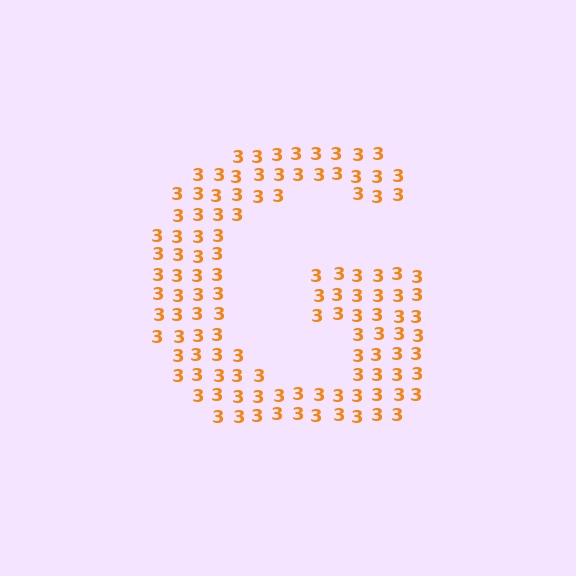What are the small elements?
The small elements are digit 3's.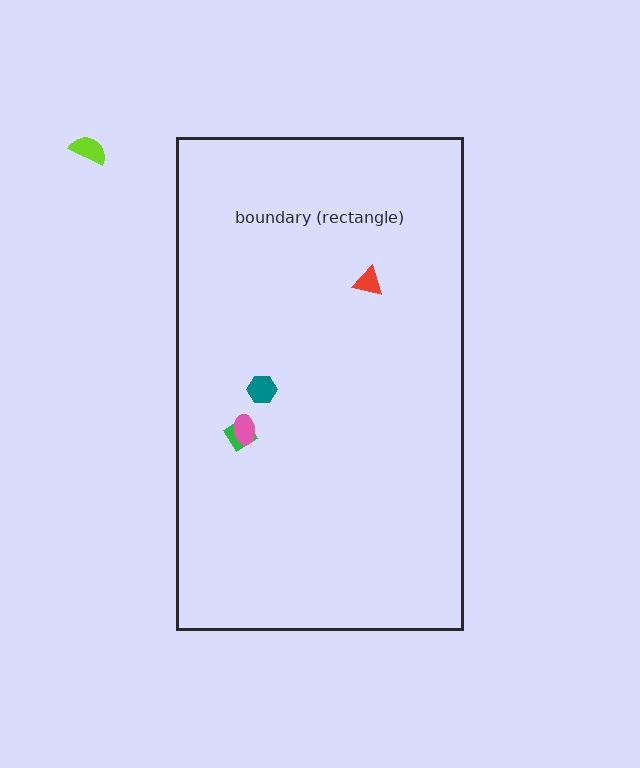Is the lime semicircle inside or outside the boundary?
Outside.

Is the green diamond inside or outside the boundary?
Inside.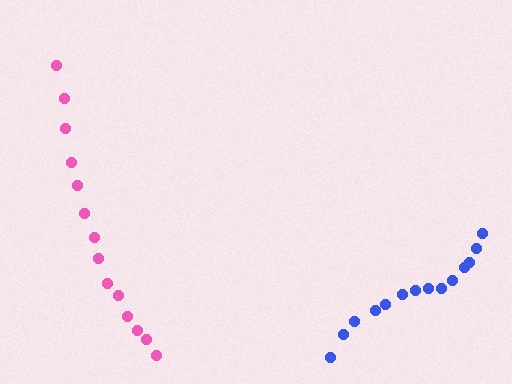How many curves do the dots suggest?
There are 2 distinct paths.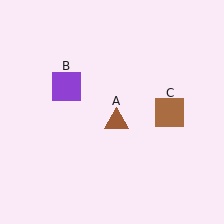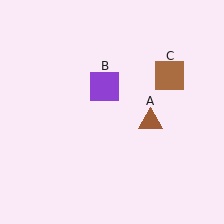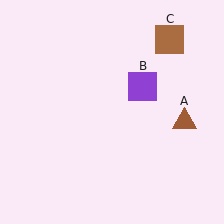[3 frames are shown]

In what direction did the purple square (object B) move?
The purple square (object B) moved right.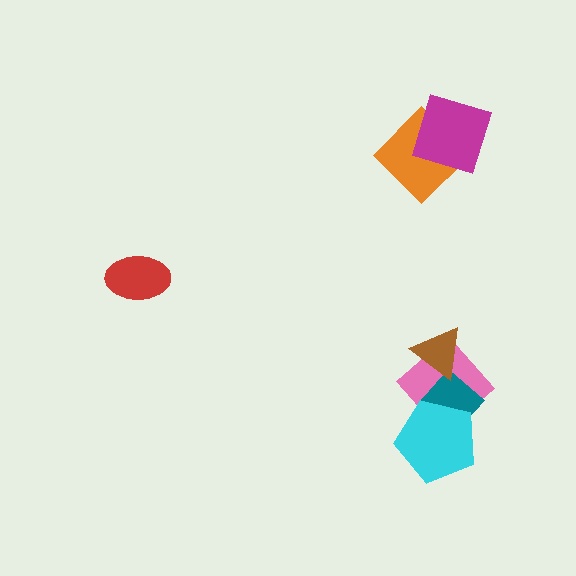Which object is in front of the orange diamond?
The magenta diamond is in front of the orange diamond.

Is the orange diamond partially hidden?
Yes, it is partially covered by another shape.